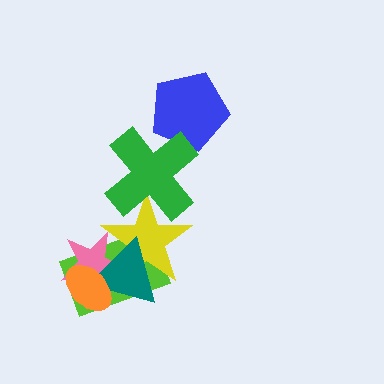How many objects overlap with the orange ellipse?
3 objects overlap with the orange ellipse.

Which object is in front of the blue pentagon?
The green cross is in front of the blue pentagon.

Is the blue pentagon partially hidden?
Yes, it is partially covered by another shape.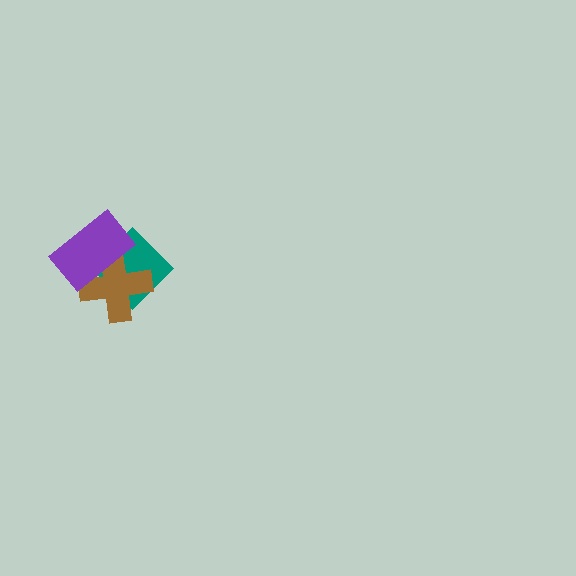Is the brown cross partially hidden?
Yes, it is partially covered by another shape.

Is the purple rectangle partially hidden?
No, no other shape covers it.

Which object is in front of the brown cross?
The purple rectangle is in front of the brown cross.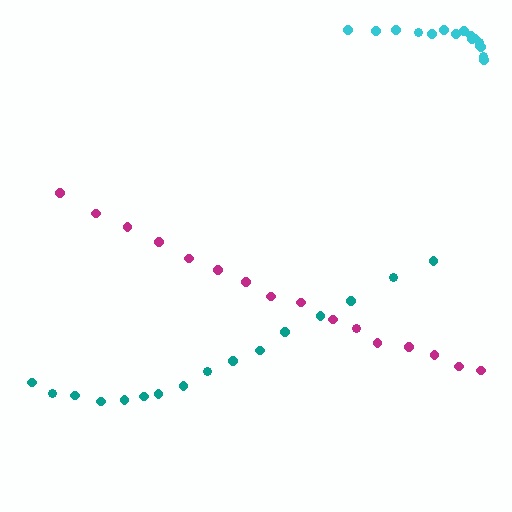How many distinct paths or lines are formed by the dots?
There are 3 distinct paths.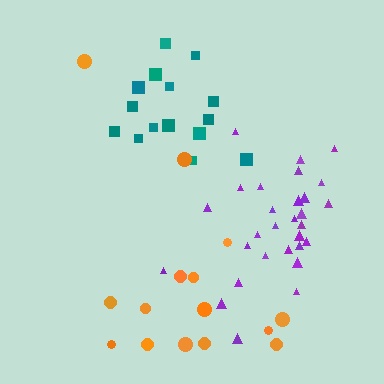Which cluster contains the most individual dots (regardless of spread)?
Purple (29).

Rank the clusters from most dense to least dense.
purple, teal, orange.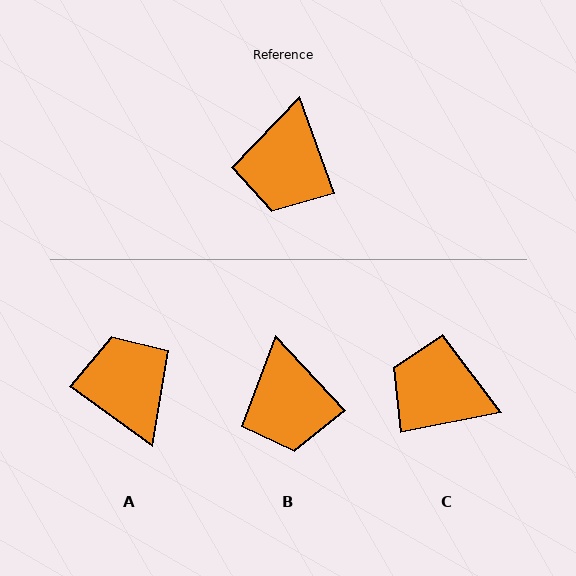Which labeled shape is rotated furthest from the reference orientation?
A, about 146 degrees away.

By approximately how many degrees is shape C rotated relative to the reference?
Approximately 99 degrees clockwise.